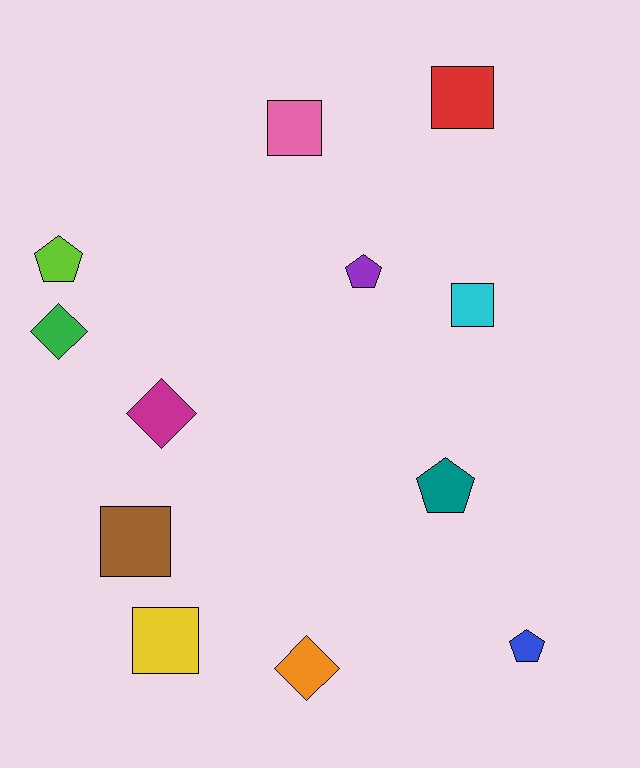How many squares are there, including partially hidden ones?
There are 5 squares.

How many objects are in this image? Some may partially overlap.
There are 12 objects.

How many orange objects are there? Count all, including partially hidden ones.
There is 1 orange object.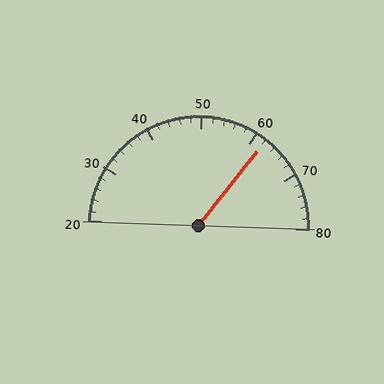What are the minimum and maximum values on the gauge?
The gauge ranges from 20 to 80.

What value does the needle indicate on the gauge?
The needle indicates approximately 62.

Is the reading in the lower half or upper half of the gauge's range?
The reading is in the upper half of the range (20 to 80).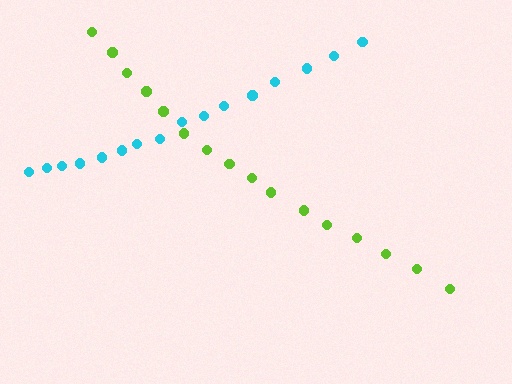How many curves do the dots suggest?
There are 2 distinct paths.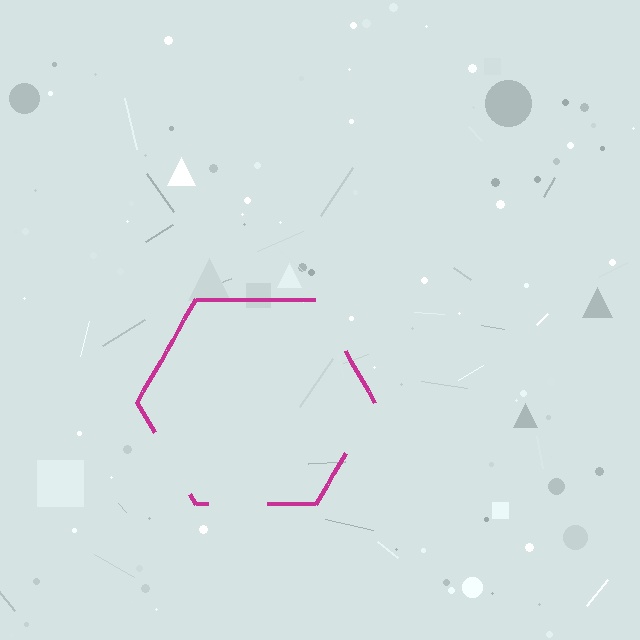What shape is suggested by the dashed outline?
The dashed outline suggests a hexagon.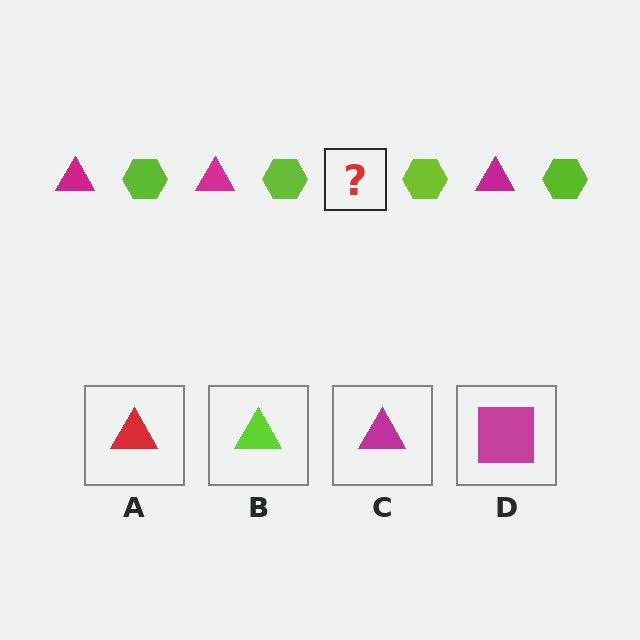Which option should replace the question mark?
Option C.